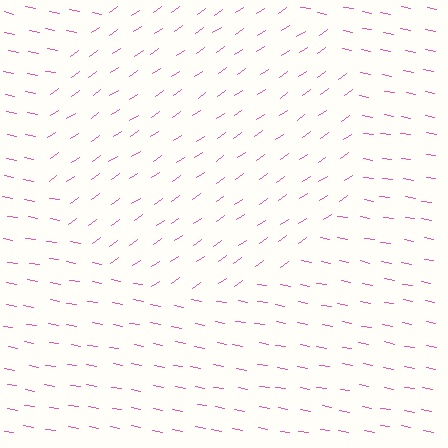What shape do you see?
I see a circle.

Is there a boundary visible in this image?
Yes, there is a texture boundary formed by a change in line orientation.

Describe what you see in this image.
The image is filled with small pink line segments. A circle region in the image has lines oriented differently from the surrounding lines, creating a visible texture boundary.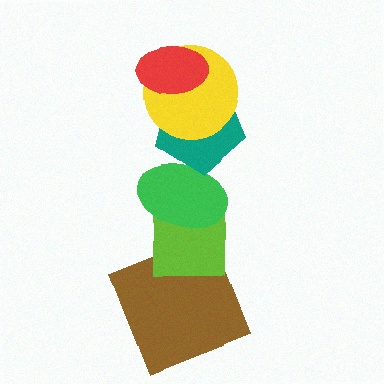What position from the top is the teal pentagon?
The teal pentagon is 3rd from the top.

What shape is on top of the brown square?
The lime square is on top of the brown square.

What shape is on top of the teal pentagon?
The yellow circle is on top of the teal pentagon.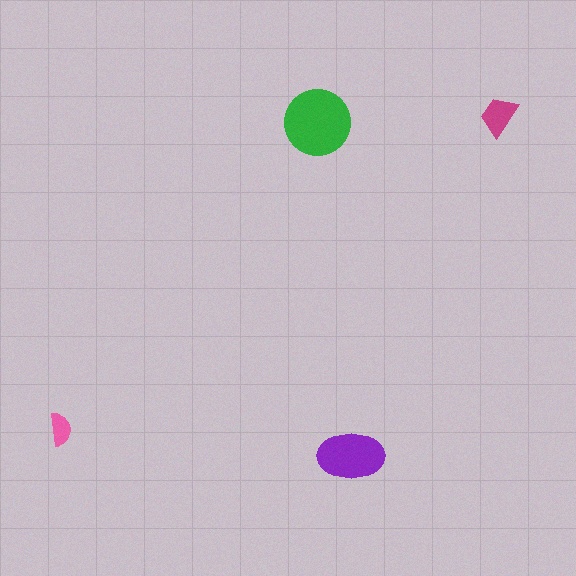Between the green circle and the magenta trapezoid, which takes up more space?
The green circle.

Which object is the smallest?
The pink semicircle.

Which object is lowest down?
The purple ellipse is bottommost.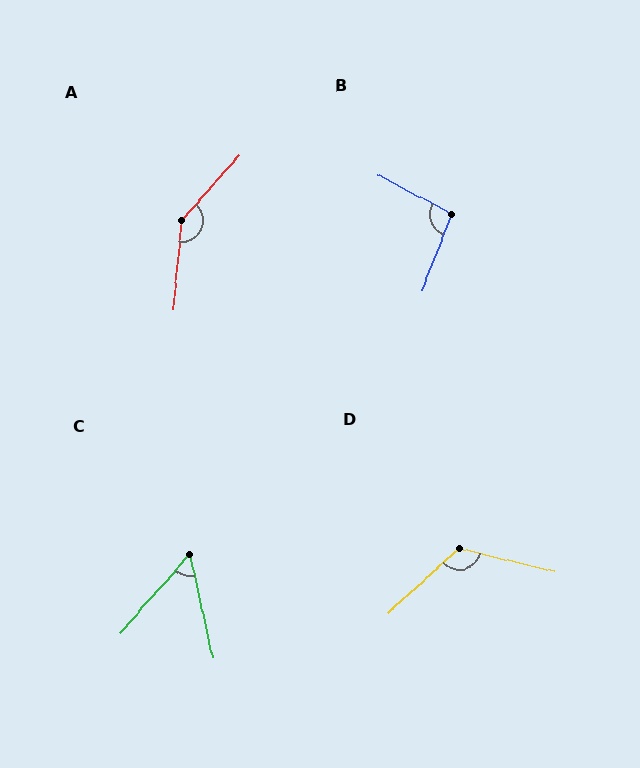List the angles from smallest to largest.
C (54°), B (97°), D (124°), A (144°).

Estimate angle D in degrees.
Approximately 124 degrees.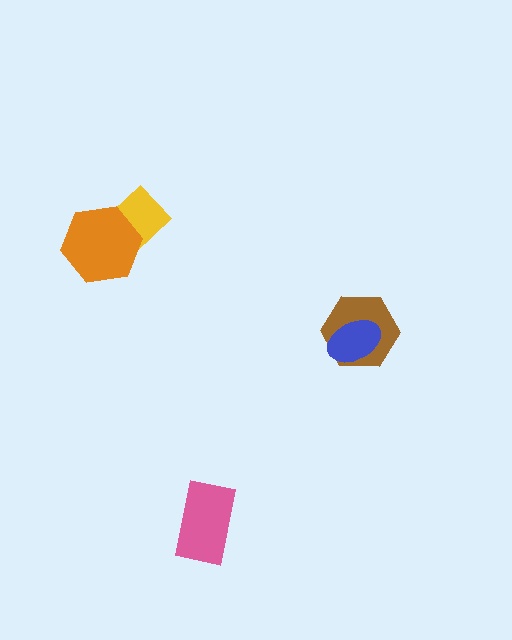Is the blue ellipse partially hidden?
No, no other shape covers it.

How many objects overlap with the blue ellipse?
1 object overlaps with the blue ellipse.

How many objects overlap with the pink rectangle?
0 objects overlap with the pink rectangle.